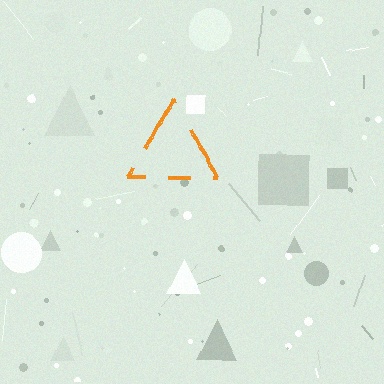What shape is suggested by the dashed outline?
The dashed outline suggests a triangle.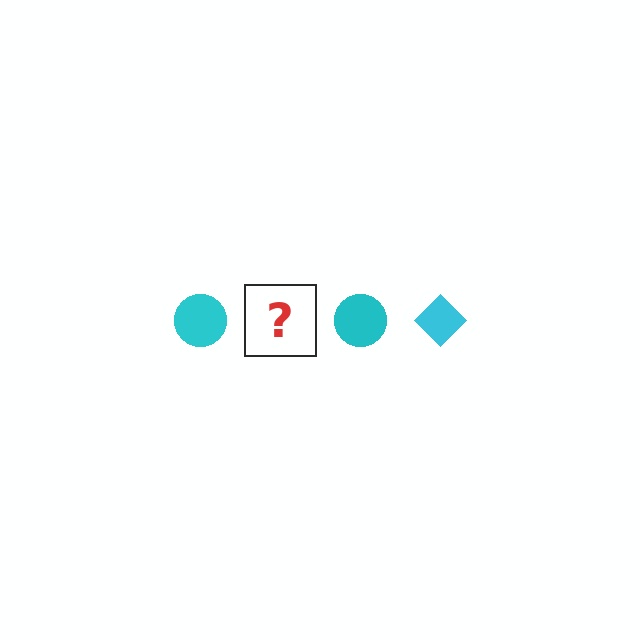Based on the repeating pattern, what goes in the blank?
The blank should be a cyan diamond.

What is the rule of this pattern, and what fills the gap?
The rule is that the pattern cycles through circle, diamond shapes in cyan. The gap should be filled with a cyan diamond.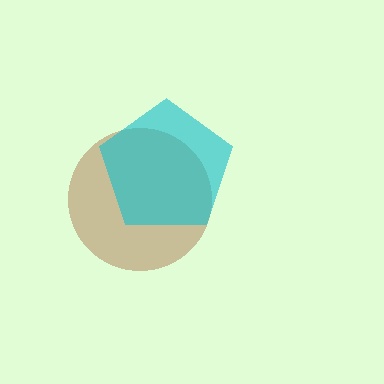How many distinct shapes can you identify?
There are 2 distinct shapes: a brown circle, a cyan pentagon.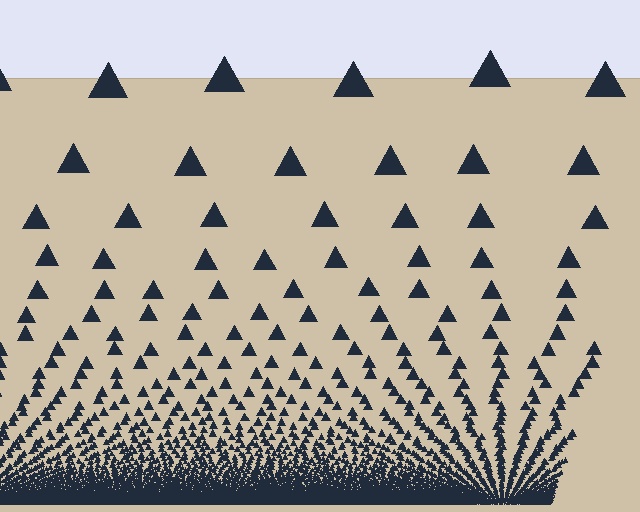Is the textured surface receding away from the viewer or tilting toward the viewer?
The surface appears to tilt toward the viewer. Texture elements get larger and sparser toward the top.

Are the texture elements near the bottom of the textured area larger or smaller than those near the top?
Smaller. The gradient is inverted — elements near the bottom are smaller and denser.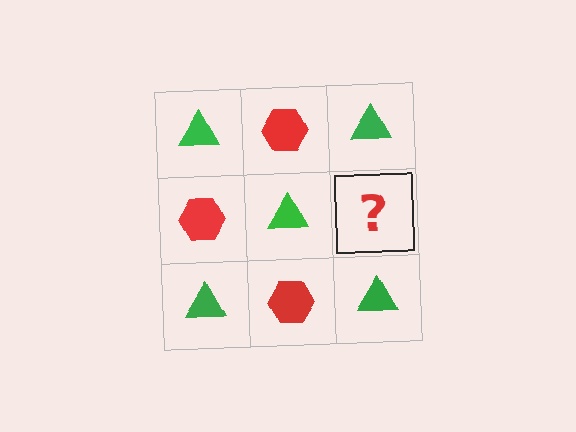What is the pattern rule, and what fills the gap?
The rule is that it alternates green triangle and red hexagon in a checkerboard pattern. The gap should be filled with a red hexagon.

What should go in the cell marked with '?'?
The missing cell should contain a red hexagon.